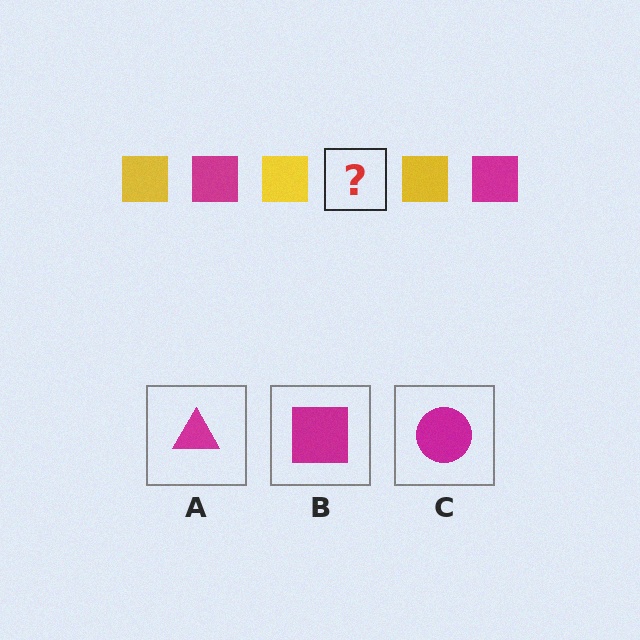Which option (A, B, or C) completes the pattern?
B.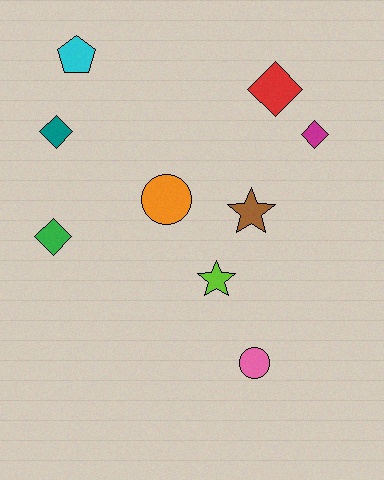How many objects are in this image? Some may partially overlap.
There are 9 objects.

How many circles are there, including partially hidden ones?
There are 2 circles.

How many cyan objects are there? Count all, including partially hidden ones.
There is 1 cyan object.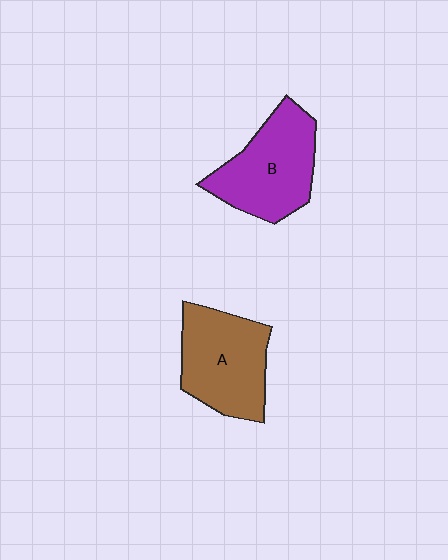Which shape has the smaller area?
Shape A (brown).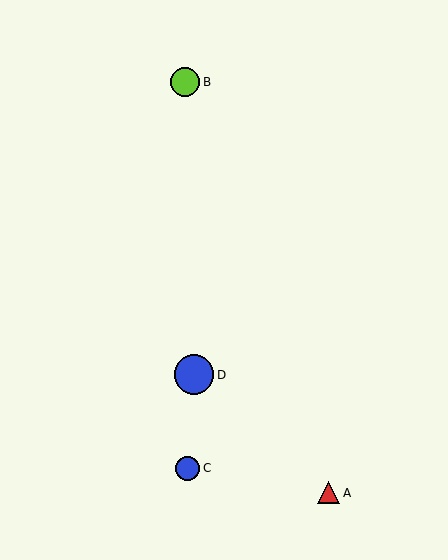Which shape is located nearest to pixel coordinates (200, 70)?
The lime circle (labeled B) at (185, 82) is nearest to that location.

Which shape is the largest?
The blue circle (labeled D) is the largest.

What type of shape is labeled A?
Shape A is a red triangle.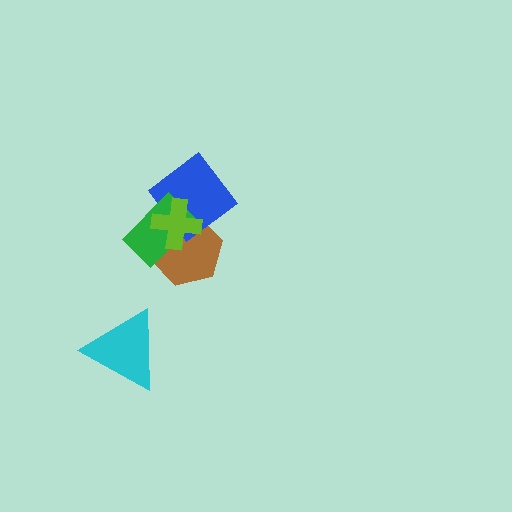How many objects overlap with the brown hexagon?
3 objects overlap with the brown hexagon.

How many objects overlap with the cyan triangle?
0 objects overlap with the cyan triangle.